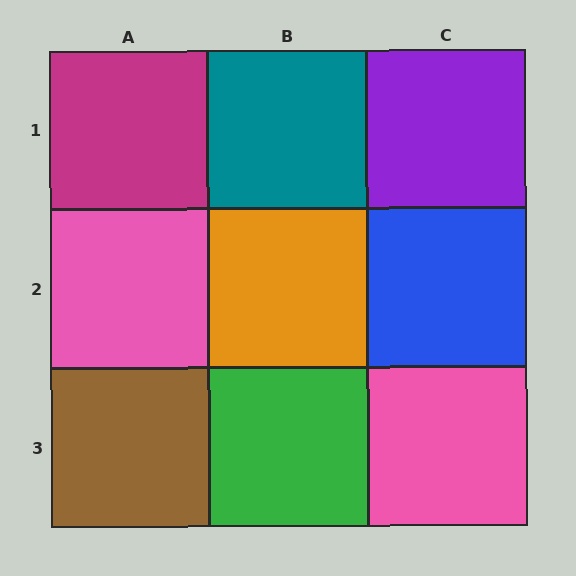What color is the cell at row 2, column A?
Pink.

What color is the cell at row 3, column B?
Green.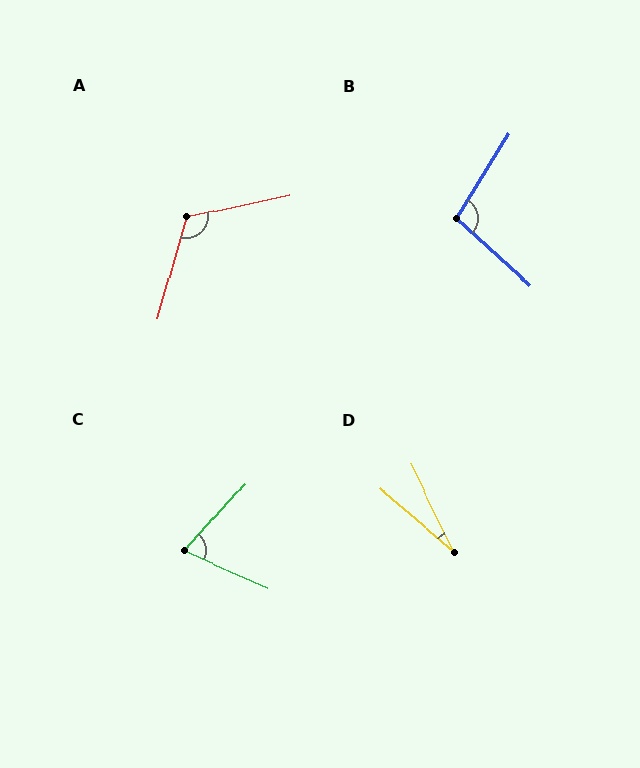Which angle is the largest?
A, at approximately 118 degrees.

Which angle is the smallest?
D, at approximately 24 degrees.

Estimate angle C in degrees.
Approximately 72 degrees.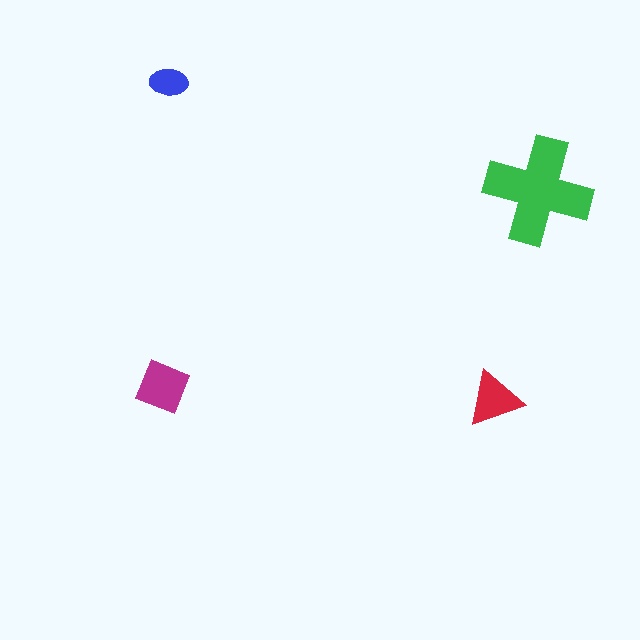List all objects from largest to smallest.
The green cross, the magenta diamond, the red triangle, the blue ellipse.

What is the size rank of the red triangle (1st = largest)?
3rd.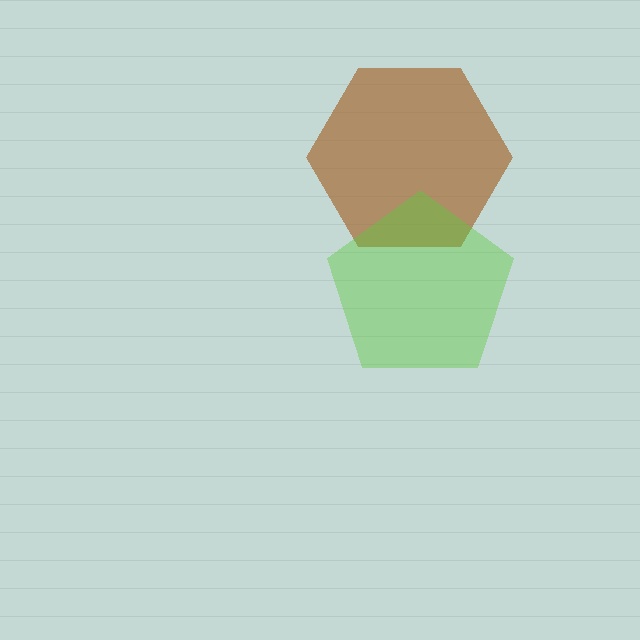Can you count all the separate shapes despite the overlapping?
Yes, there are 2 separate shapes.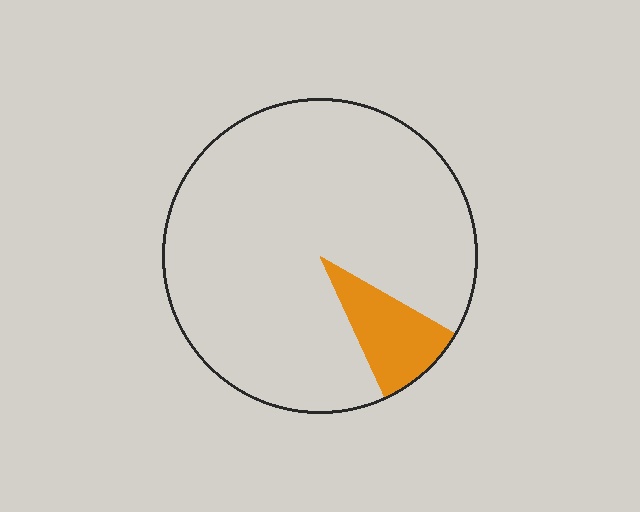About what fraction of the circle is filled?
About one tenth (1/10).